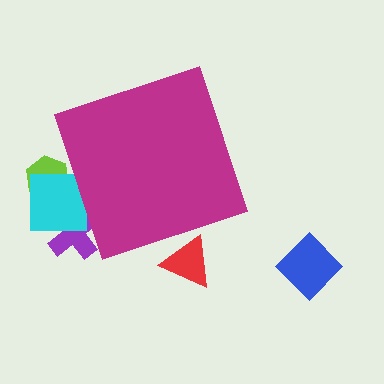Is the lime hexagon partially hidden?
Yes, the lime hexagon is partially hidden behind the magenta diamond.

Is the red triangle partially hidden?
Yes, the red triangle is partially hidden behind the magenta diamond.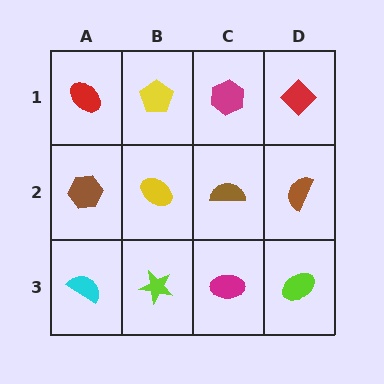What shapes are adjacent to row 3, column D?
A brown semicircle (row 2, column D), a magenta ellipse (row 3, column C).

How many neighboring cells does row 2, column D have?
3.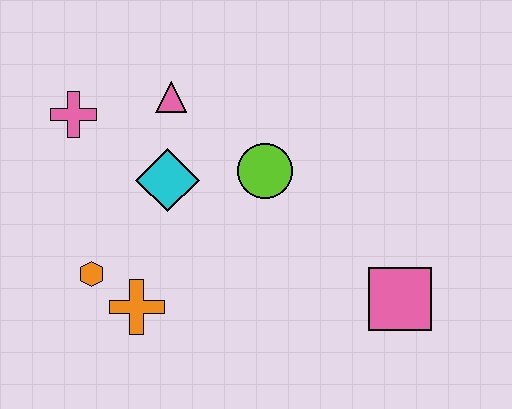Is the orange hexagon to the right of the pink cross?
Yes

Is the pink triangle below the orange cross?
No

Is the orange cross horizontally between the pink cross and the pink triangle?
Yes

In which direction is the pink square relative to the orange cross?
The pink square is to the right of the orange cross.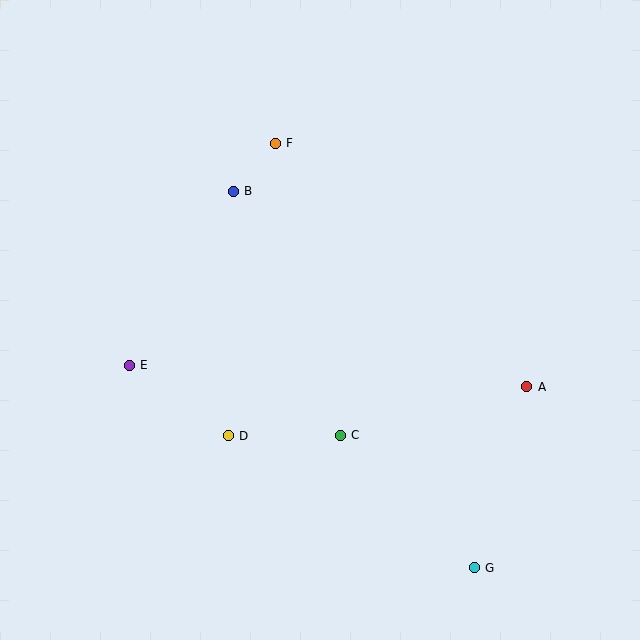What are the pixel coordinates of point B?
Point B is at (233, 191).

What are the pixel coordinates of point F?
Point F is at (275, 143).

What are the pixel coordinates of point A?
Point A is at (527, 387).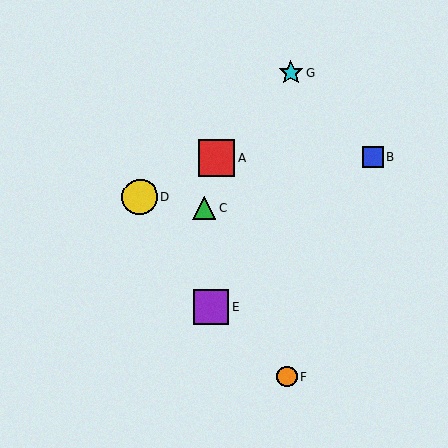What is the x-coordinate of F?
Object F is at x≈287.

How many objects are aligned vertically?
2 objects (F, G) are aligned vertically.